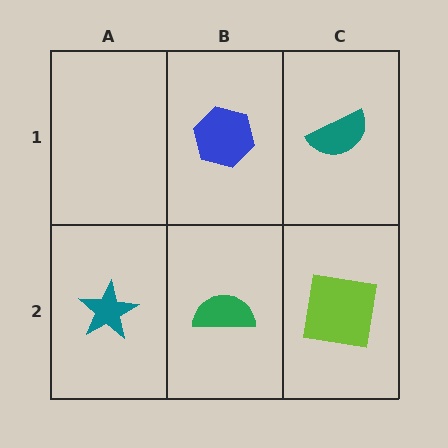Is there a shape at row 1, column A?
No, that cell is empty.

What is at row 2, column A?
A teal star.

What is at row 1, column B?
A blue hexagon.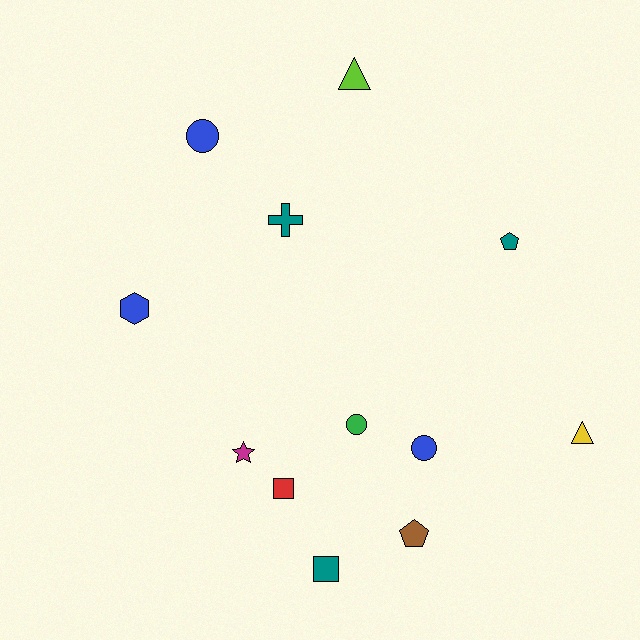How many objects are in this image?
There are 12 objects.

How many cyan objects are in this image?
There are no cyan objects.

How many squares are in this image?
There are 2 squares.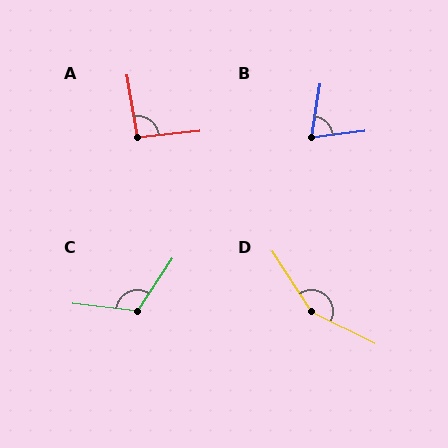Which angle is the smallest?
B, at approximately 74 degrees.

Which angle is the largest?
D, at approximately 149 degrees.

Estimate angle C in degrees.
Approximately 117 degrees.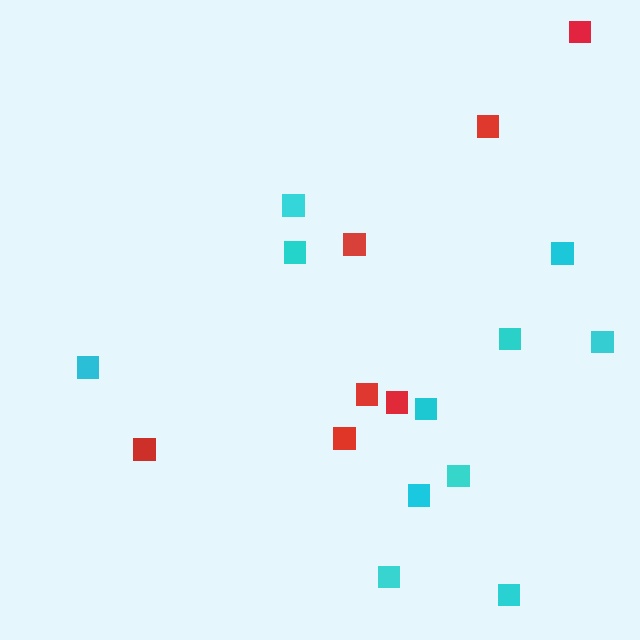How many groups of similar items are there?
There are 2 groups: one group of cyan squares (11) and one group of red squares (7).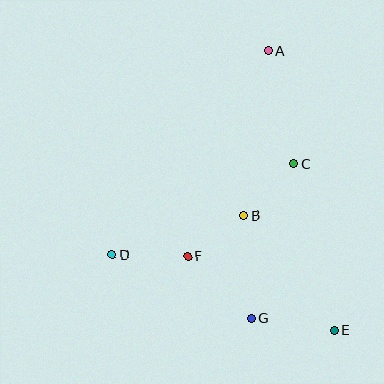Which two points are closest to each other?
Points B and F are closest to each other.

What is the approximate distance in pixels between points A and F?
The distance between A and F is approximately 220 pixels.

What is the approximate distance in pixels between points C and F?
The distance between C and F is approximately 140 pixels.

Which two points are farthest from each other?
Points A and E are farthest from each other.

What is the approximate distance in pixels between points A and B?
The distance between A and B is approximately 166 pixels.